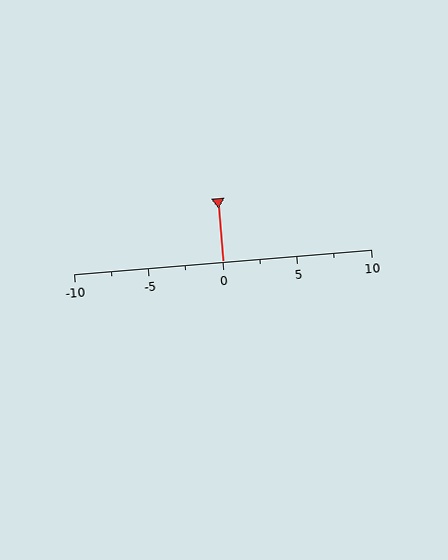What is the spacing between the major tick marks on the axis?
The major ticks are spaced 5 apart.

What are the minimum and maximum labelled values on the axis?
The axis runs from -10 to 10.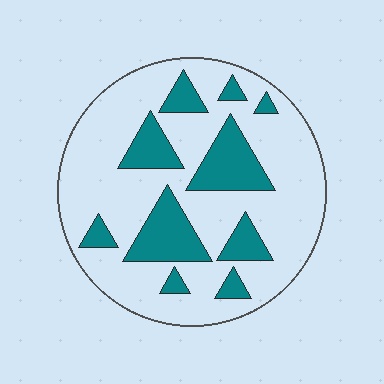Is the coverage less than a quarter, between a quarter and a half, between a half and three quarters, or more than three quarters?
Between a quarter and a half.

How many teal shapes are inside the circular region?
10.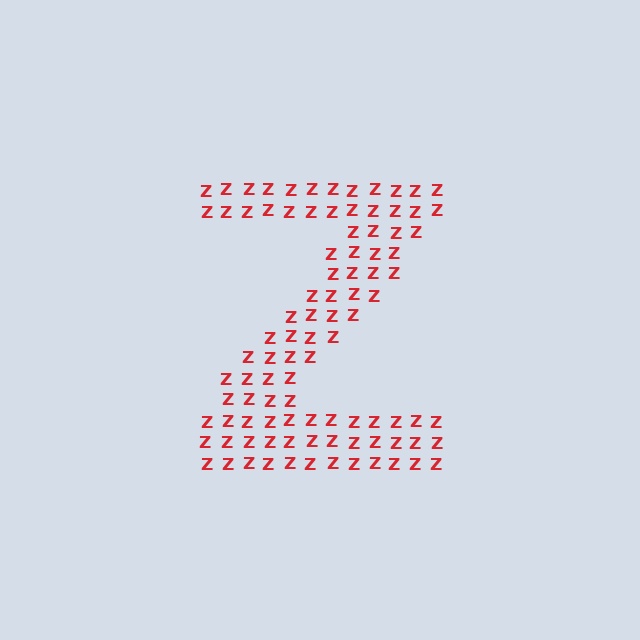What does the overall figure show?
The overall figure shows the letter Z.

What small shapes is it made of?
It is made of small letter Z's.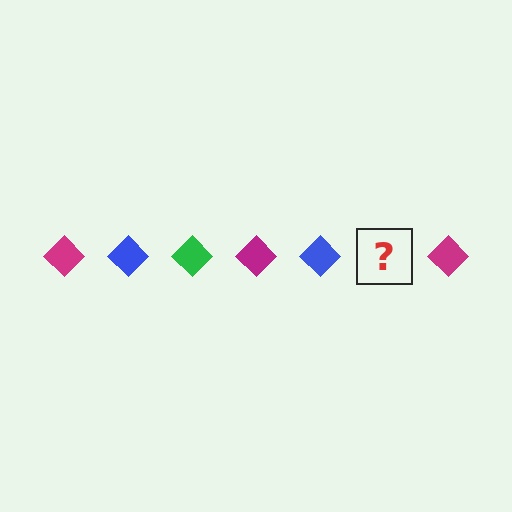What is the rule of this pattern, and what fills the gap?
The rule is that the pattern cycles through magenta, blue, green diamonds. The gap should be filled with a green diamond.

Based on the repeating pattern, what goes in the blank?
The blank should be a green diamond.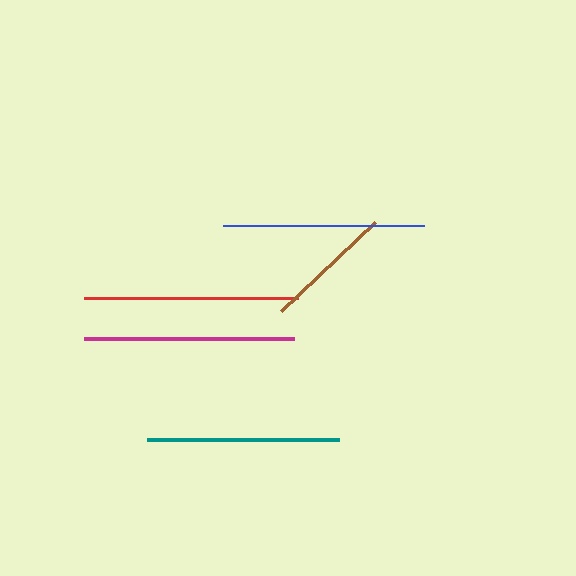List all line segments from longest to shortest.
From longest to shortest: red, magenta, blue, teal, brown.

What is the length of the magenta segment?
The magenta segment is approximately 210 pixels long.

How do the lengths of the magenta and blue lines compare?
The magenta and blue lines are approximately the same length.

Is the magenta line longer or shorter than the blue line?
The magenta line is longer than the blue line.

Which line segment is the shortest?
The brown line is the shortest at approximately 129 pixels.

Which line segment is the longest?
The red line is the longest at approximately 214 pixels.